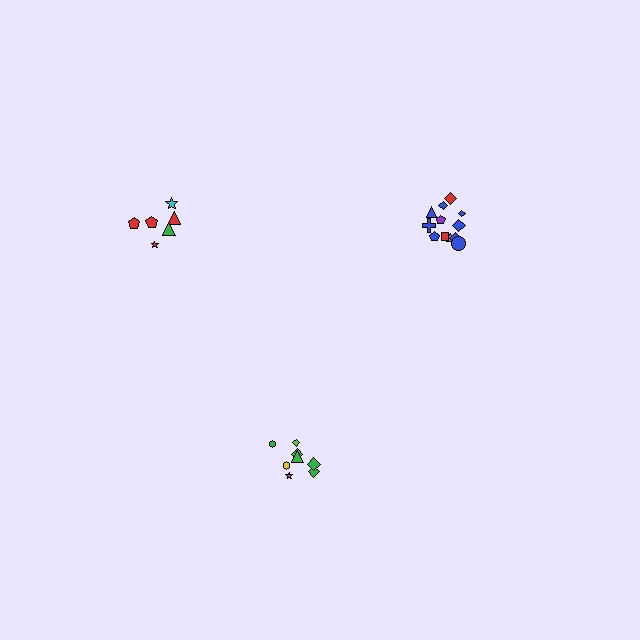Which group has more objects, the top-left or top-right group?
The top-right group.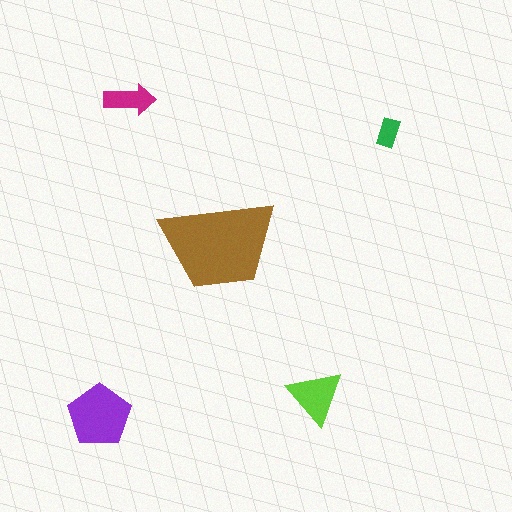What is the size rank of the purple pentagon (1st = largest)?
2nd.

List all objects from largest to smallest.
The brown trapezoid, the purple pentagon, the lime triangle, the magenta arrow, the green rectangle.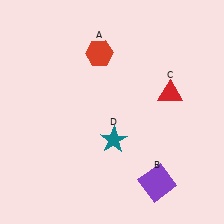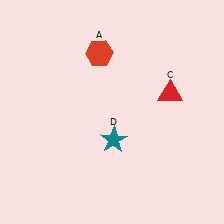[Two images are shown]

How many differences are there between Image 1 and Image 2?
There is 1 difference between the two images.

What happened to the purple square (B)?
The purple square (B) was removed in Image 2. It was in the bottom-right area of Image 1.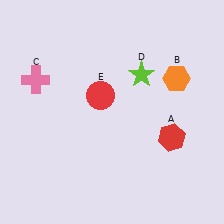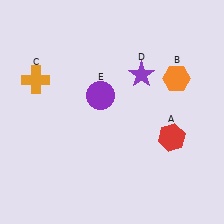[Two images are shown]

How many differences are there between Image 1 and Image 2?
There are 3 differences between the two images.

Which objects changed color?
C changed from pink to orange. D changed from lime to purple. E changed from red to purple.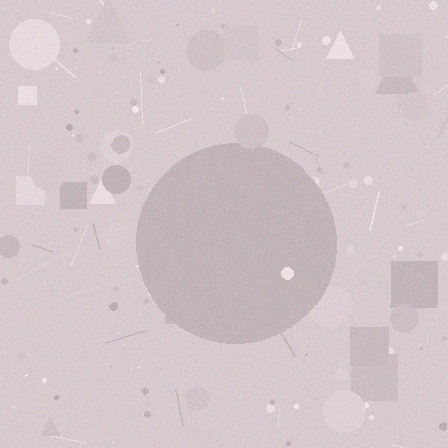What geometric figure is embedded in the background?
A circle is embedded in the background.